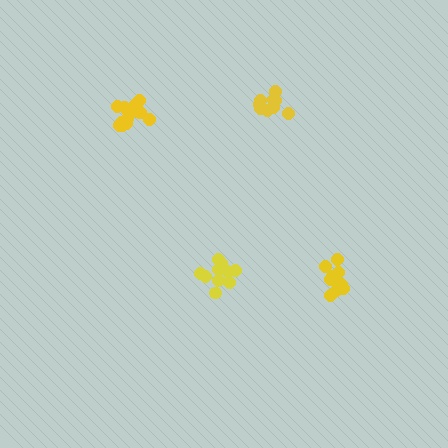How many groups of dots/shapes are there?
There are 4 groups.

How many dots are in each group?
Group 1: 10 dots, Group 2: 10 dots, Group 3: 14 dots, Group 4: 9 dots (43 total).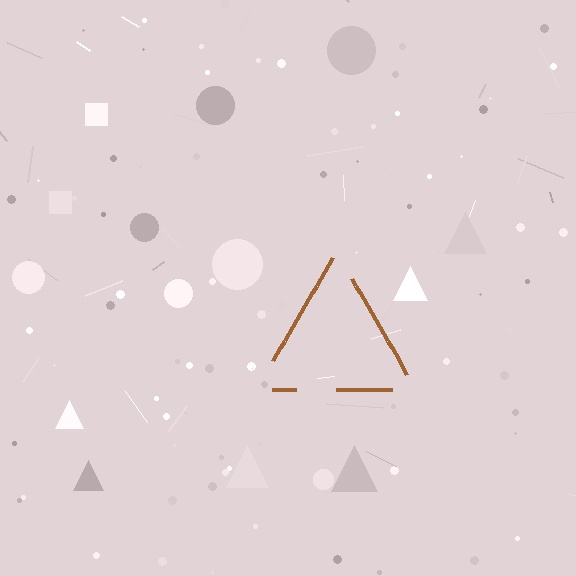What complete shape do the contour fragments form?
The contour fragments form a triangle.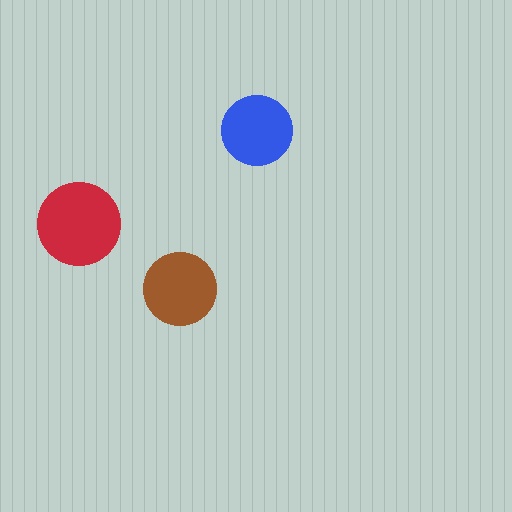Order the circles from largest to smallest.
the red one, the brown one, the blue one.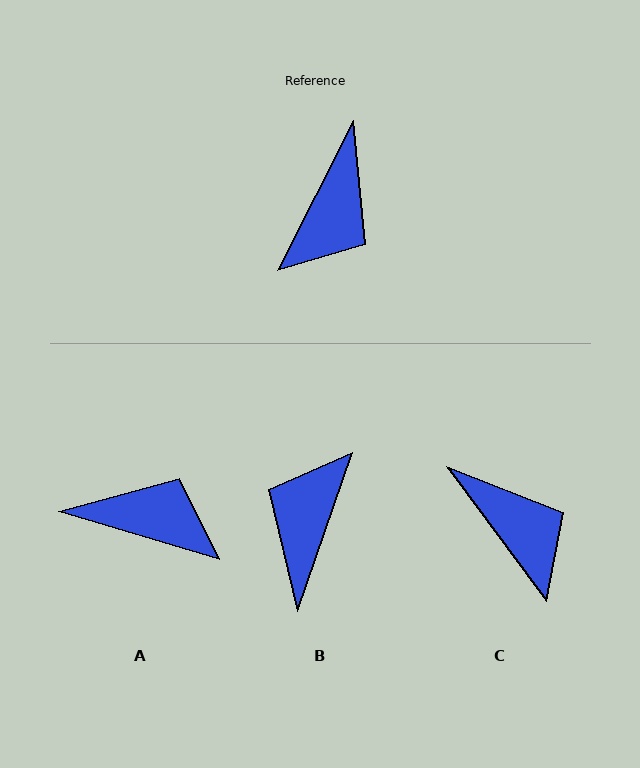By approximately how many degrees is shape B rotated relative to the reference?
Approximately 173 degrees clockwise.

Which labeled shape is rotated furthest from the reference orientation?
B, about 173 degrees away.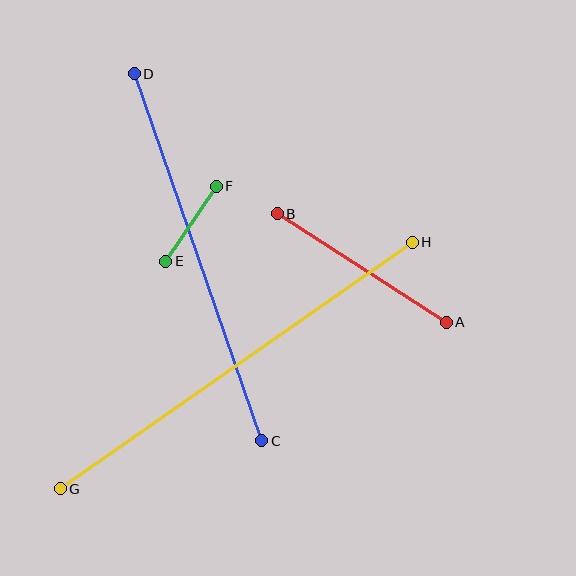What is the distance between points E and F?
The distance is approximately 91 pixels.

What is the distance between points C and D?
The distance is approximately 389 pixels.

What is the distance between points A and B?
The distance is approximately 201 pixels.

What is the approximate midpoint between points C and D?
The midpoint is at approximately (198, 257) pixels.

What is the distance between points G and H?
The distance is approximately 430 pixels.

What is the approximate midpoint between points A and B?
The midpoint is at approximately (362, 268) pixels.